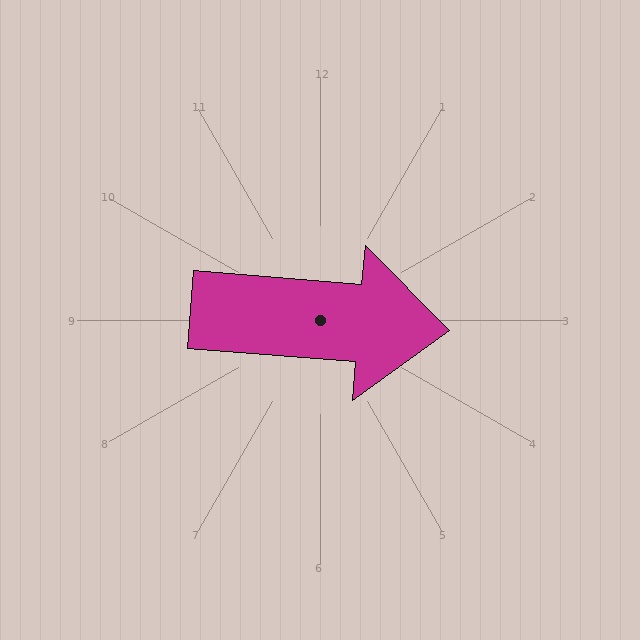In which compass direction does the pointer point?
East.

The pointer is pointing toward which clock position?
Roughly 3 o'clock.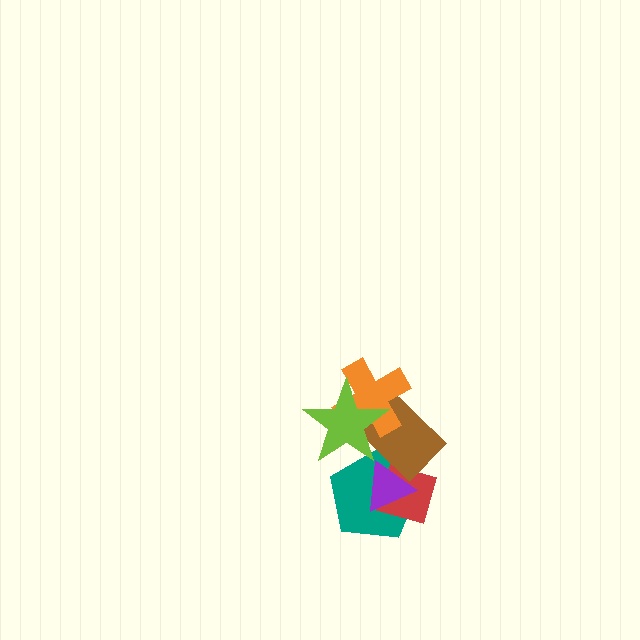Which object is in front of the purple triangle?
The brown rectangle is in front of the purple triangle.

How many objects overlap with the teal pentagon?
4 objects overlap with the teal pentagon.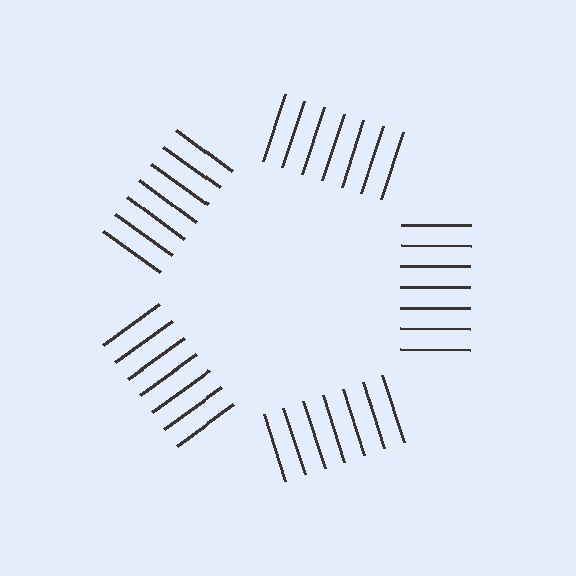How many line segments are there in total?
35 — 7 along each of the 5 edges.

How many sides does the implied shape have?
5 sides — the line-ends trace a pentagon.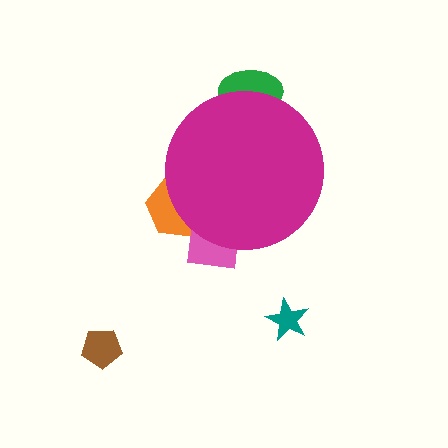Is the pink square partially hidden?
Yes, the pink square is partially hidden behind the magenta circle.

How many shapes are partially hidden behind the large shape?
3 shapes are partially hidden.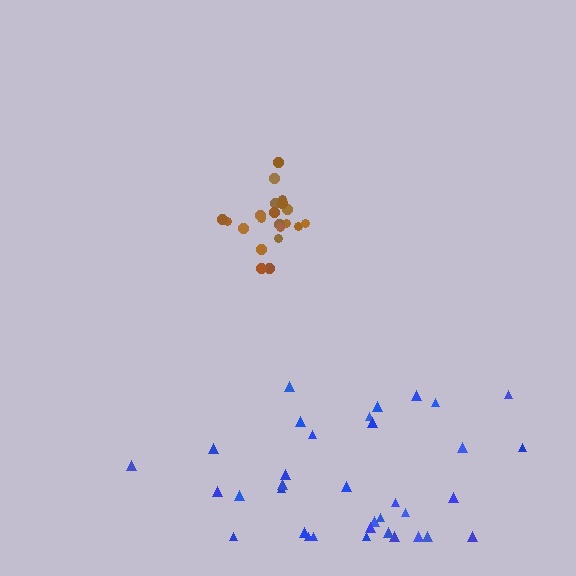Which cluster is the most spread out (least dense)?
Blue.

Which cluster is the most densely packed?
Brown.